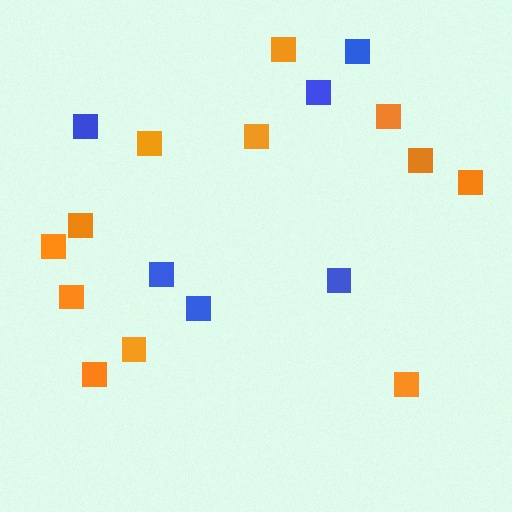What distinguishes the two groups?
There are 2 groups: one group of blue squares (6) and one group of orange squares (12).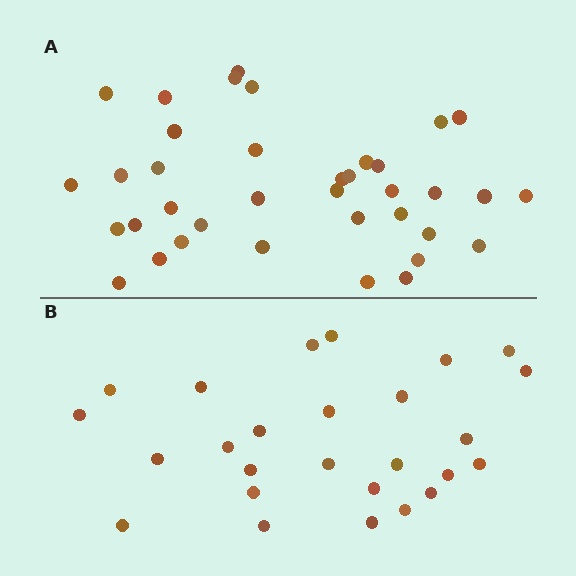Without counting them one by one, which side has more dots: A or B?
Region A (the top region) has more dots.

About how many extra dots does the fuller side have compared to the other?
Region A has roughly 12 or so more dots than region B.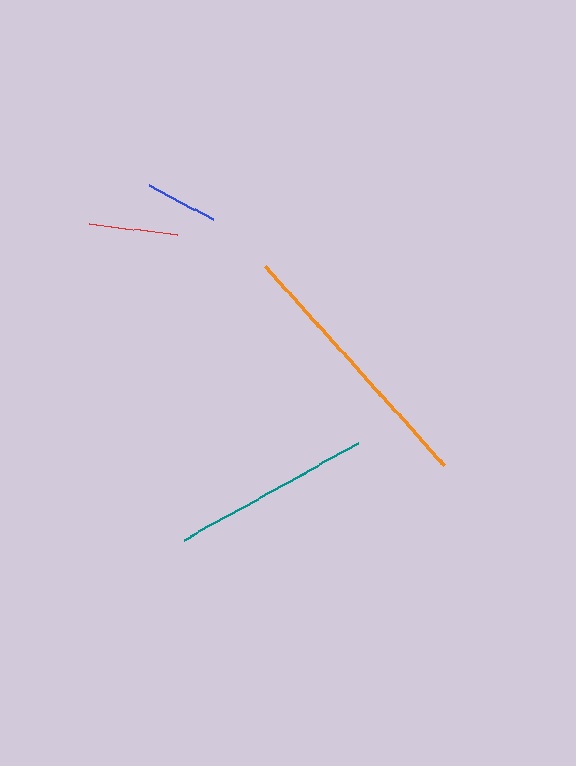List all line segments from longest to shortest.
From longest to shortest: orange, teal, red, blue.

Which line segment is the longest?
The orange line is the longest at approximately 268 pixels.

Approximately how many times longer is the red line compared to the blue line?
The red line is approximately 1.2 times the length of the blue line.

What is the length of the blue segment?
The blue segment is approximately 73 pixels long.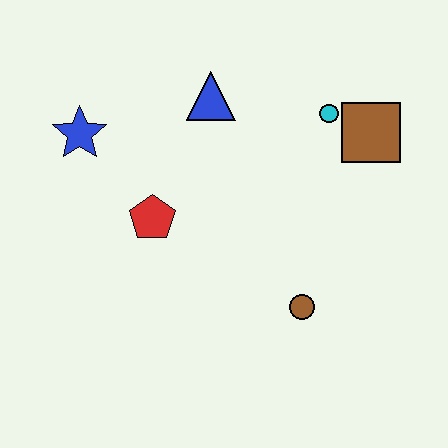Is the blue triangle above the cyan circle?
Yes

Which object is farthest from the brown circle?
The blue star is farthest from the brown circle.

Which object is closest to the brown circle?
The red pentagon is closest to the brown circle.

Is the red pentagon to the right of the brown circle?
No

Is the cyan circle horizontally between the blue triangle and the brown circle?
No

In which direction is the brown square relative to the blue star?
The brown square is to the right of the blue star.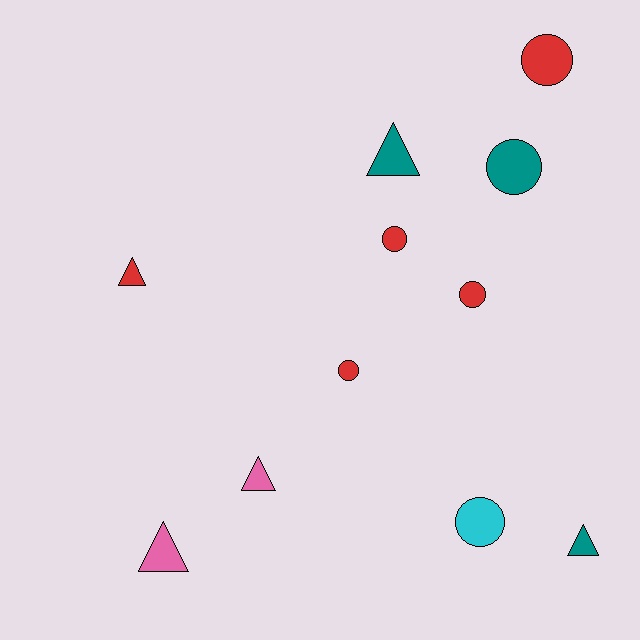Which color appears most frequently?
Red, with 5 objects.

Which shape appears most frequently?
Circle, with 6 objects.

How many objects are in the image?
There are 11 objects.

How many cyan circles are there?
There is 1 cyan circle.